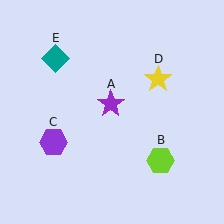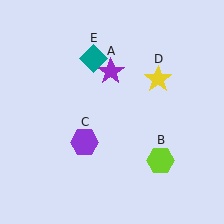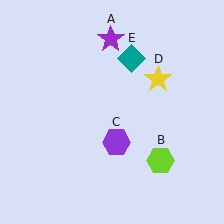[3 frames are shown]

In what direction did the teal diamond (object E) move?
The teal diamond (object E) moved right.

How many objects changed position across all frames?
3 objects changed position: purple star (object A), purple hexagon (object C), teal diamond (object E).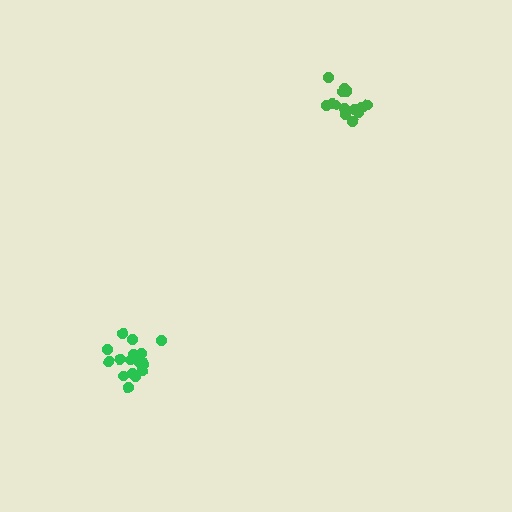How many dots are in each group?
Group 1: 14 dots, Group 2: 16 dots (30 total).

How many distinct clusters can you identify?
There are 2 distinct clusters.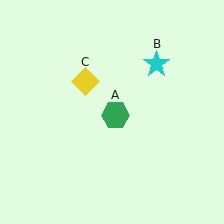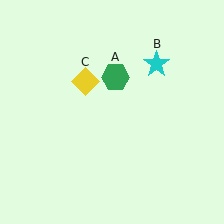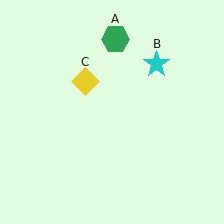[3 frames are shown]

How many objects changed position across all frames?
1 object changed position: green hexagon (object A).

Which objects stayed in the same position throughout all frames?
Cyan star (object B) and yellow diamond (object C) remained stationary.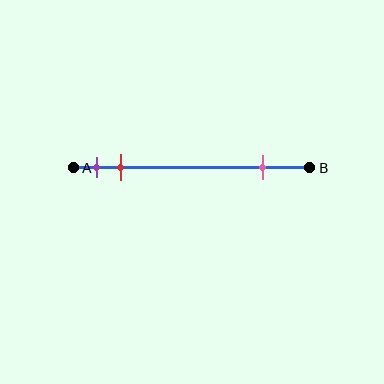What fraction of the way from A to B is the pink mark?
The pink mark is approximately 80% (0.8) of the way from A to B.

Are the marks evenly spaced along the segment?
No, the marks are not evenly spaced.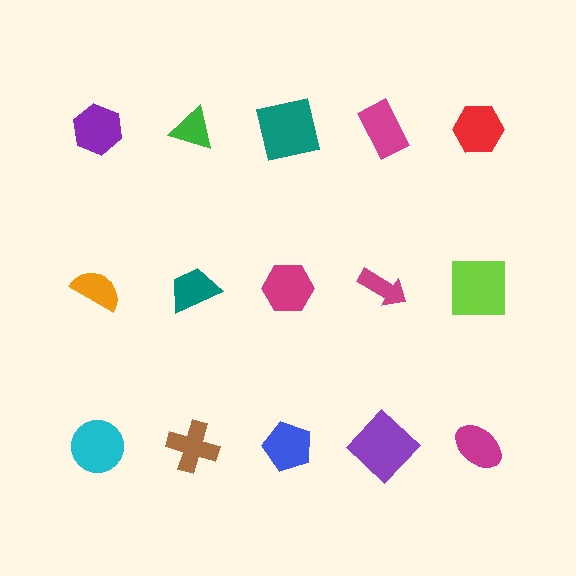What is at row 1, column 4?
A magenta rectangle.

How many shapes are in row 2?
5 shapes.